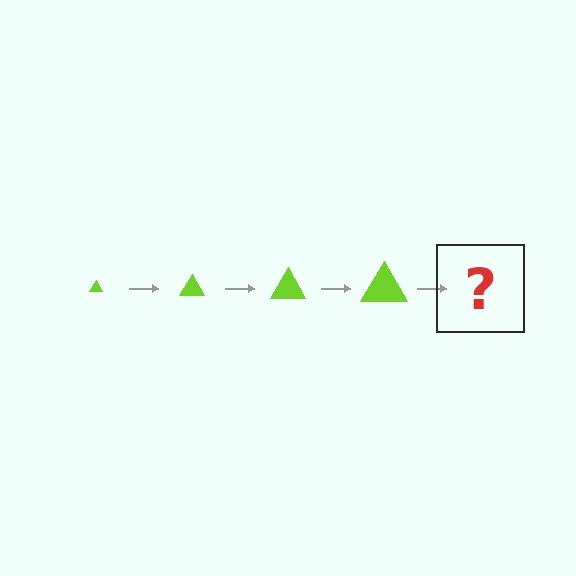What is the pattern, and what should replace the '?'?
The pattern is that the triangle gets progressively larger each step. The '?' should be a lime triangle, larger than the previous one.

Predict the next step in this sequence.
The next step is a lime triangle, larger than the previous one.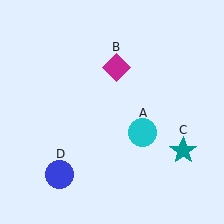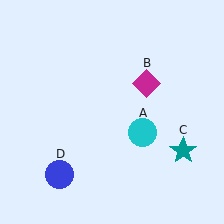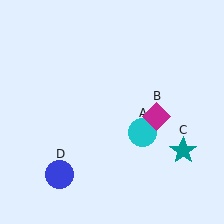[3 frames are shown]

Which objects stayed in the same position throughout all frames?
Cyan circle (object A) and teal star (object C) and blue circle (object D) remained stationary.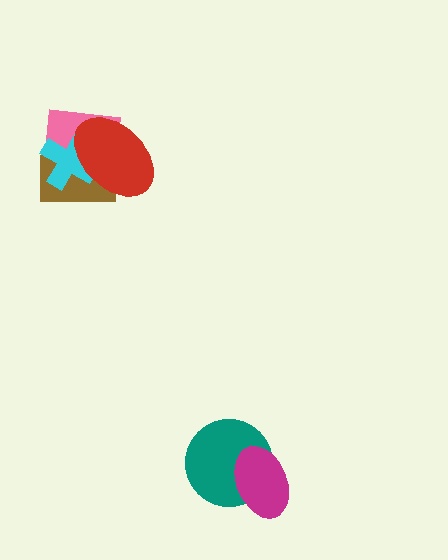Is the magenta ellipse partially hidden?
No, no other shape covers it.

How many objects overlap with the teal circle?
1 object overlaps with the teal circle.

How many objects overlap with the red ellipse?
3 objects overlap with the red ellipse.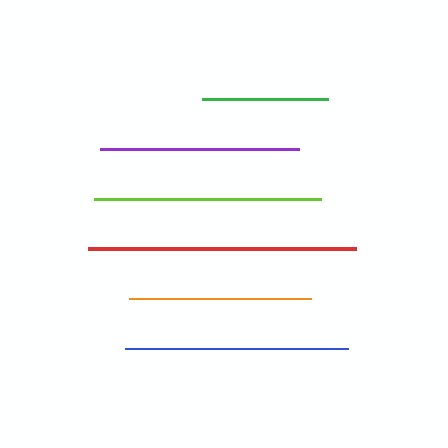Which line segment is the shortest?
The green line is the shortest at approximately 126 pixels.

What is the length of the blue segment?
The blue segment is approximately 223 pixels long.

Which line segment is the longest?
The red line is the longest at approximately 268 pixels.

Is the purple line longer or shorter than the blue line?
The blue line is longer than the purple line.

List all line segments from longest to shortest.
From longest to shortest: red, lime, blue, purple, orange, green.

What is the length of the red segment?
The red segment is approximately 268 pixels long.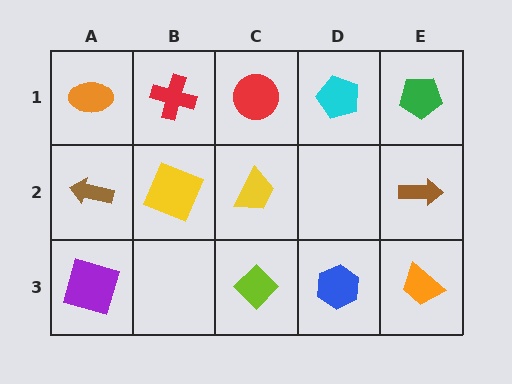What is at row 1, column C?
A red circle.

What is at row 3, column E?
An orange trapezoid.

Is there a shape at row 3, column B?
No, that cell is empty.